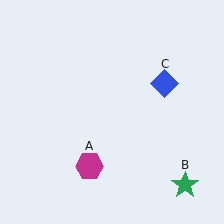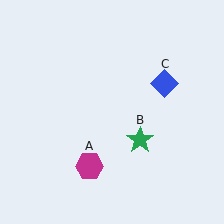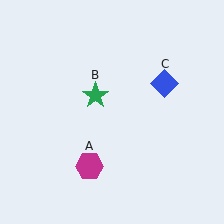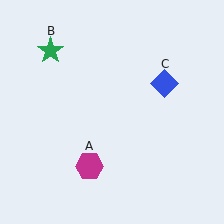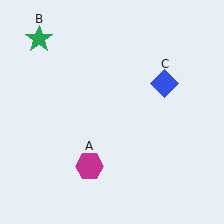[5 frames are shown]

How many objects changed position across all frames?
1 object changed position: green star (object B).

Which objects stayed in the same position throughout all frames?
Magenta hexagon (object A) and blue diamond (object C) remained stationary.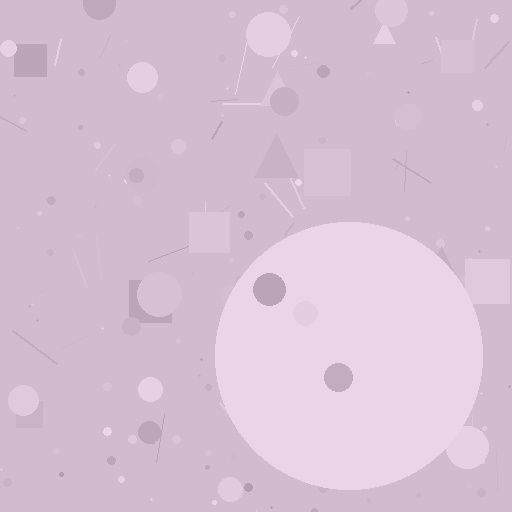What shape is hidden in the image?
A circle is hidden in the image.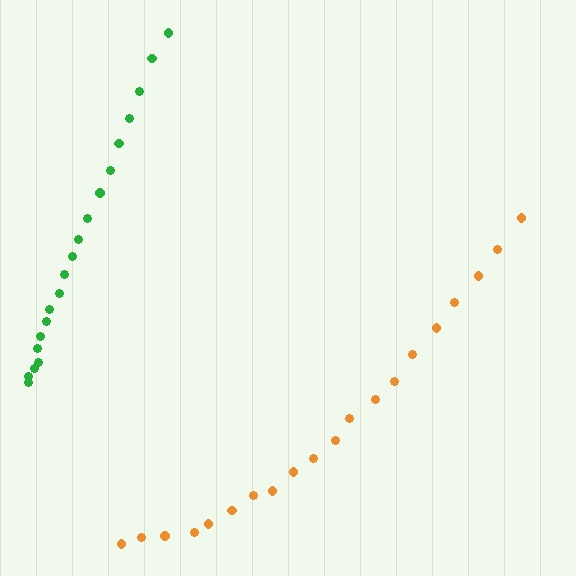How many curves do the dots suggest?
There are 2 distinct paths.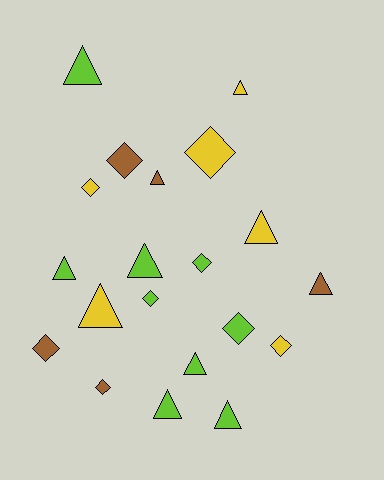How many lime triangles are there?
There are 6 lime triangles.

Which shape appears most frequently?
Triangle, with 11 objects.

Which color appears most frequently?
Lime, with 9 objects.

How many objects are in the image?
There are 20 objects.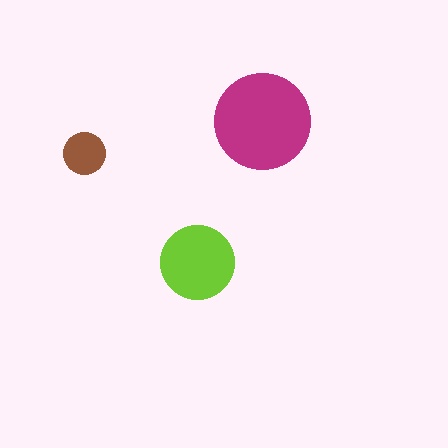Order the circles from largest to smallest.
the magenta one, the lime one, the brown one.